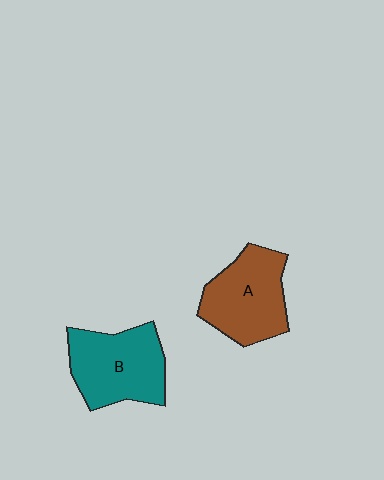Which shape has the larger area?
Shape B (teal).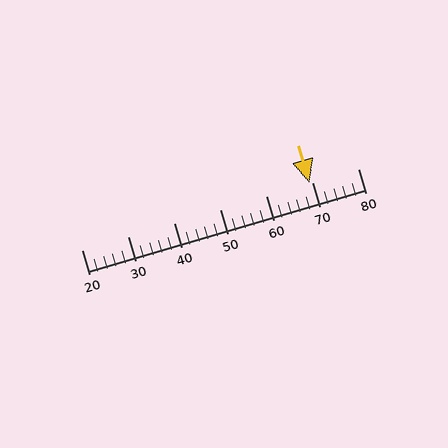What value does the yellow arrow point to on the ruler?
The yellow arrow points to approximately 69.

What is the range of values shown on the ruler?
The ruler shows values from 20 to 80.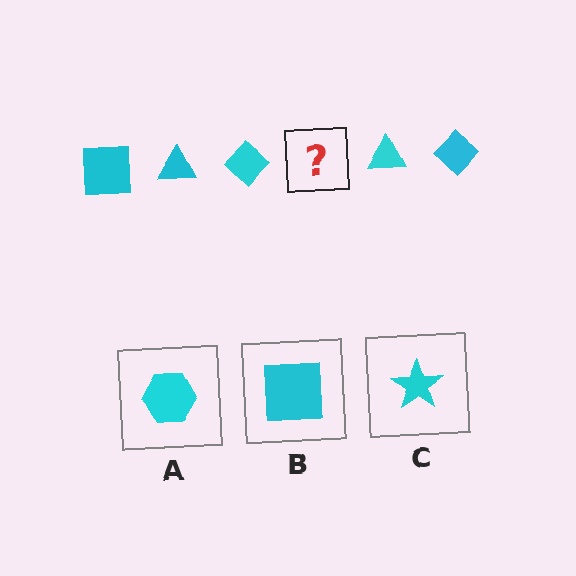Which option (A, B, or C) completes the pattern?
B.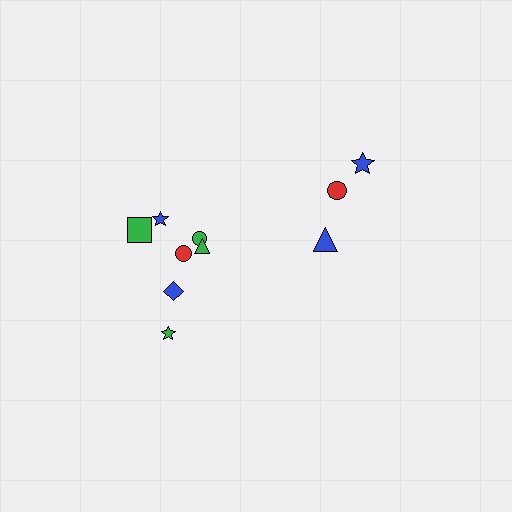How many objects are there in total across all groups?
There are 10 objects.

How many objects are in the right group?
There are 3 objects.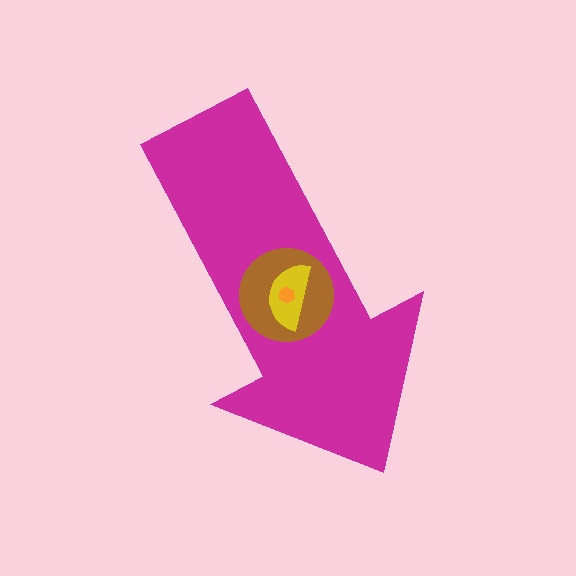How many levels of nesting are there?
4.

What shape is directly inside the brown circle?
The yellow semicircle.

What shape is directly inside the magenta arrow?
The brown circle.